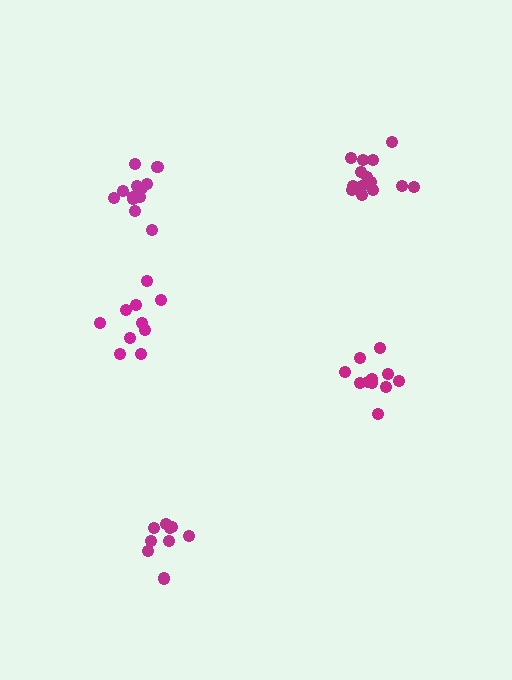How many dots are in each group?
Group 1: 14 dots, Group 2: 9 dots, Group 3: 12 dots, Group 4: 11 dots, Group 5: 10 dots (56 total).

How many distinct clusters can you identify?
There are 5 distinct clusters.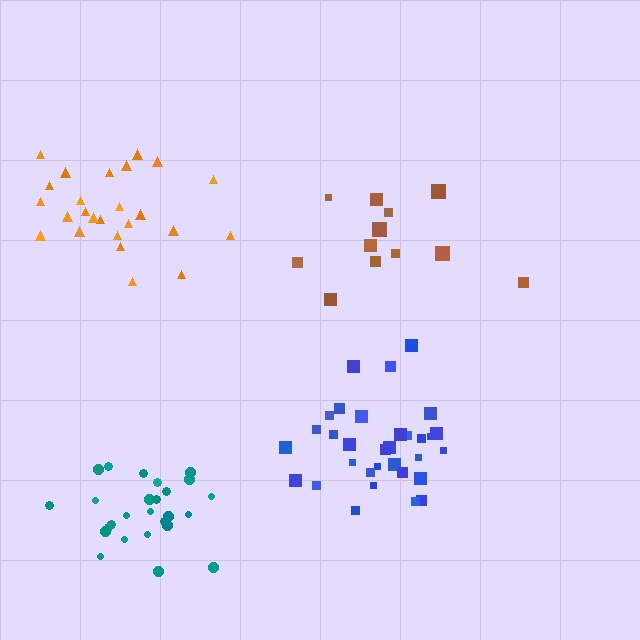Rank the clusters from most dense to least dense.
teal, blue, orange, brown.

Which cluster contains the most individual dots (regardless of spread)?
Blue (32).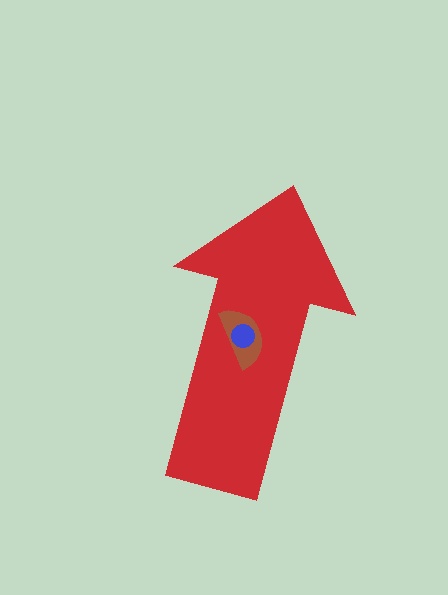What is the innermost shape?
The blue circle.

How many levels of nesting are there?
3.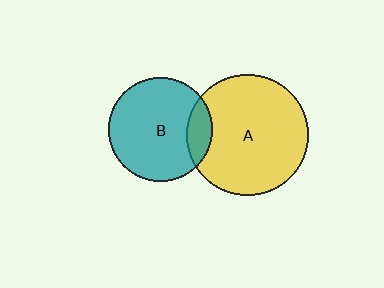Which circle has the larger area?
Circle A (yellow).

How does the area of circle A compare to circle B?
Approximately 1.3 times.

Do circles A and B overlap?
Yes.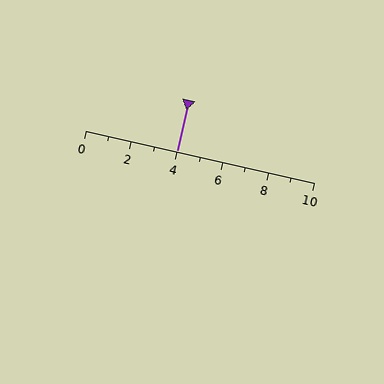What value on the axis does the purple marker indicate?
The marker indicates approximately 4.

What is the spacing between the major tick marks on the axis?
The major ticks are spaced 2 apart.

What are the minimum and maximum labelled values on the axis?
The axis runs from 0 to 10.